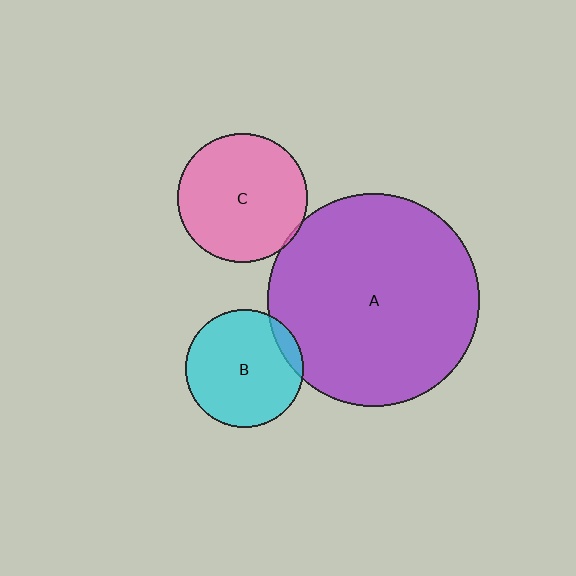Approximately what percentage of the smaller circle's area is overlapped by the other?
Approximately 10%.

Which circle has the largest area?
Circle A (purple).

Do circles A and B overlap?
Yes.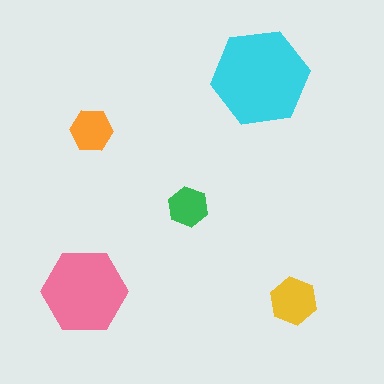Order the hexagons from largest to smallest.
the cyan one, the pink one, the yellow one, the orange one, the green one.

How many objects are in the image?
There are 5 objects in the image.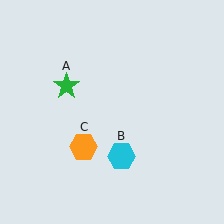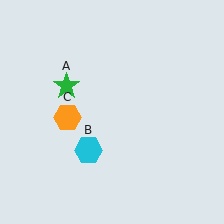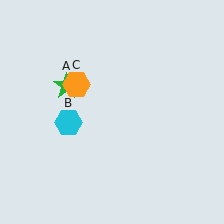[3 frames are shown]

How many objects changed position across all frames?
2 objects changed position: cyan hexagon (object B), orange hexagon (object C).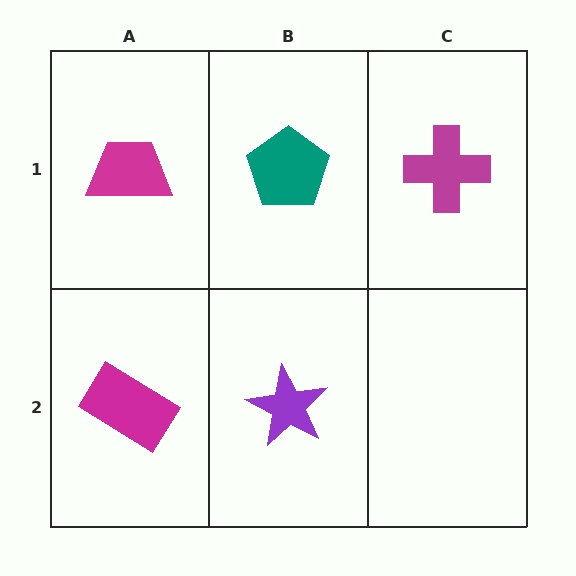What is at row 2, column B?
A purple star.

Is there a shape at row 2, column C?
No, that cell is empty.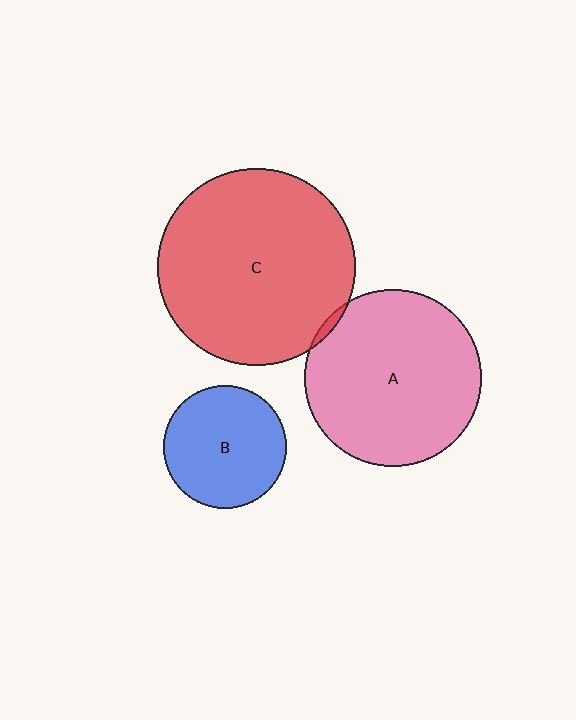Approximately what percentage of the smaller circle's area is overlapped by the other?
Approximately 5%.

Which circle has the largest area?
Circle C (red).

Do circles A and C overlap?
Yes.